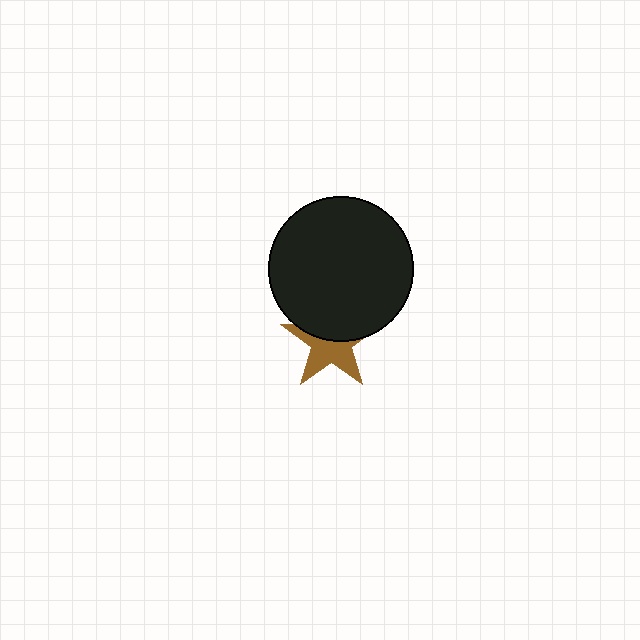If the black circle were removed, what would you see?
You would see the complete brown star.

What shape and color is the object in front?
The object in front is a black circle.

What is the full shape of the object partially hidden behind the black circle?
The partially hidden object is a brown star.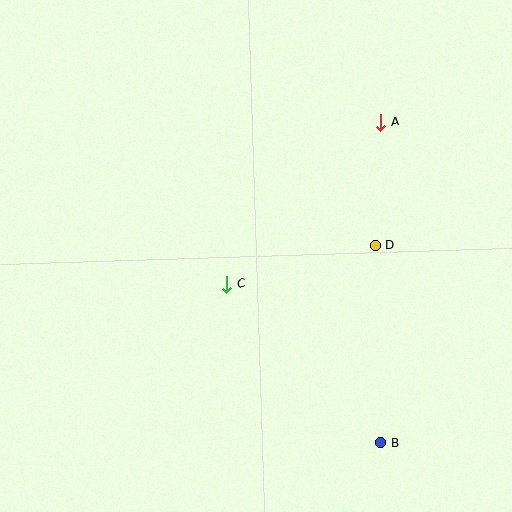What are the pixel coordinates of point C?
Point C is at (227, 284).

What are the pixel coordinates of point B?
Point B is at (381, 443).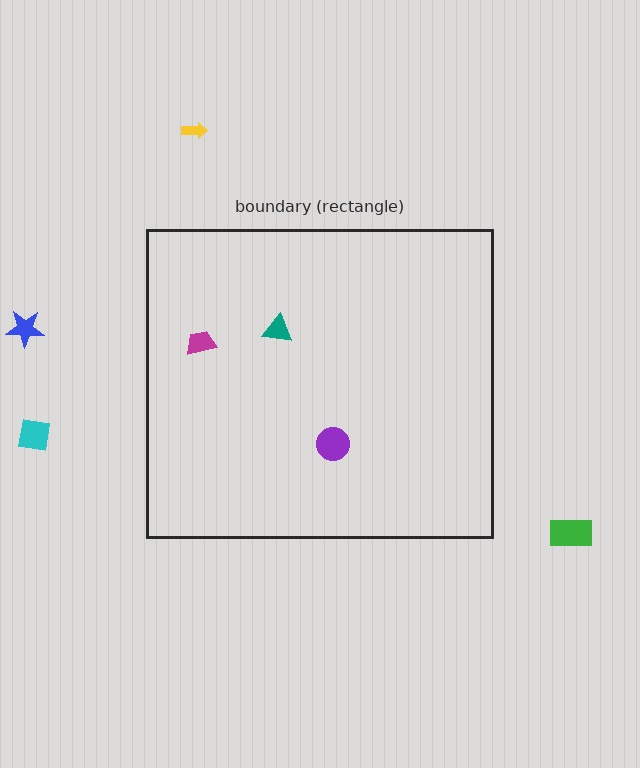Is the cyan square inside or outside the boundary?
Outside.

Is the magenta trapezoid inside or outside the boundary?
Inside.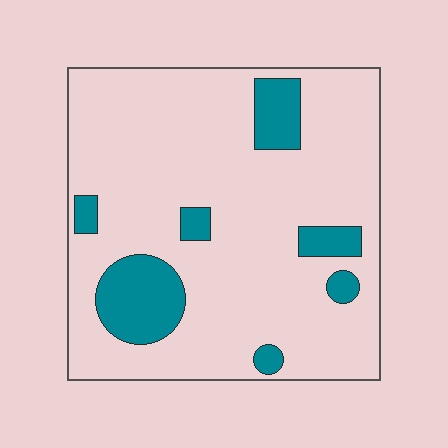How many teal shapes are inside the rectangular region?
7.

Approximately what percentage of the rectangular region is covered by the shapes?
Approximately 15%.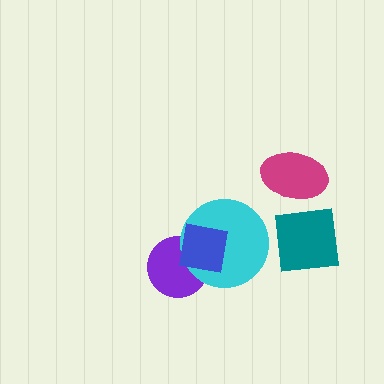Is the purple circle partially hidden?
Yes, it is partially covered by another shape.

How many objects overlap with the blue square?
2 objects overlap with the blue square.